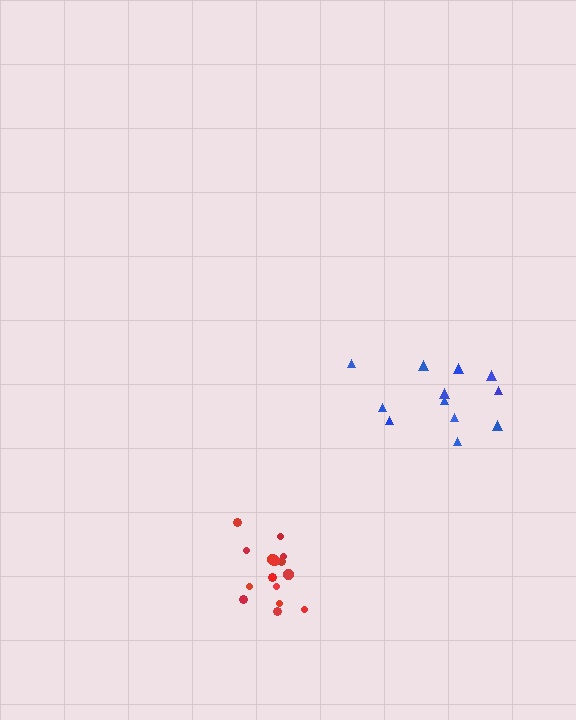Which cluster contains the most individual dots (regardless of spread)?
Red (15).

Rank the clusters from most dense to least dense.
red, blue.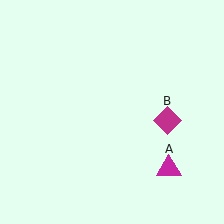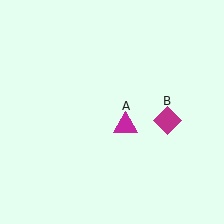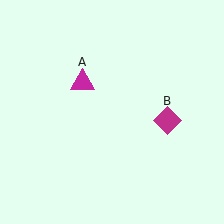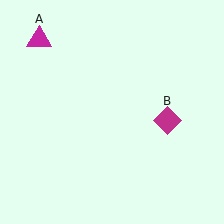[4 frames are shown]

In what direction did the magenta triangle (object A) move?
The magenta triangle (object A) moved up and to the left.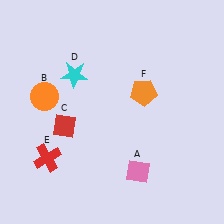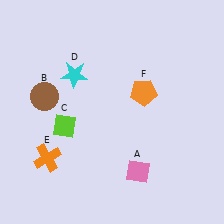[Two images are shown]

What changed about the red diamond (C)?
In Image 1, C is red. In Image 2, it changed to lime.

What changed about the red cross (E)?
In Image 1, E is red. In Image 2, it changed to orange.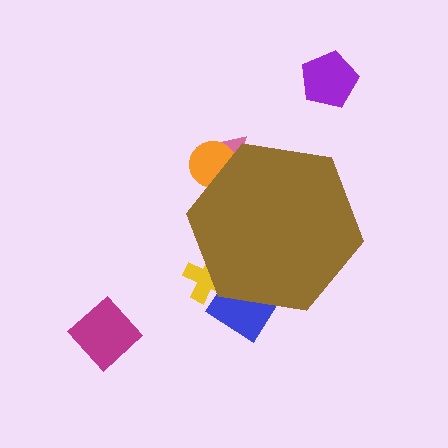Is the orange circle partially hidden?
Yes, the orange circle is partially hidden behind the brown hexagon.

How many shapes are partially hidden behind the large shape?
4 shapes are partially hidden.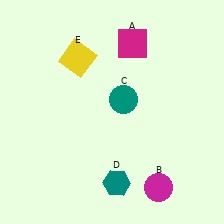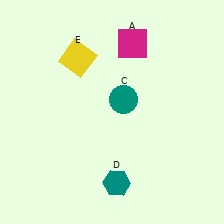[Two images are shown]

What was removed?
The magenta circle (B) was removed in Image 2.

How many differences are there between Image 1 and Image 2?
There is 1 difference between the two images.